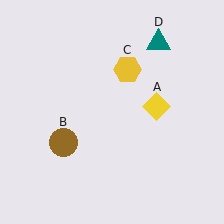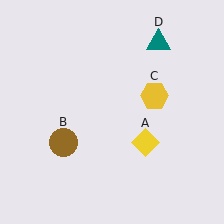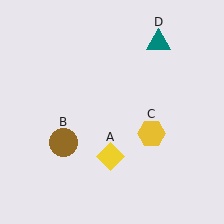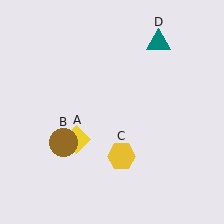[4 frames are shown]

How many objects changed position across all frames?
2 objects changed position: yellow diamond (object A), yellow hexagon (object C).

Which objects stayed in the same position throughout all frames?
Brown circle (object B) and teal triangle (object D) remained stationary.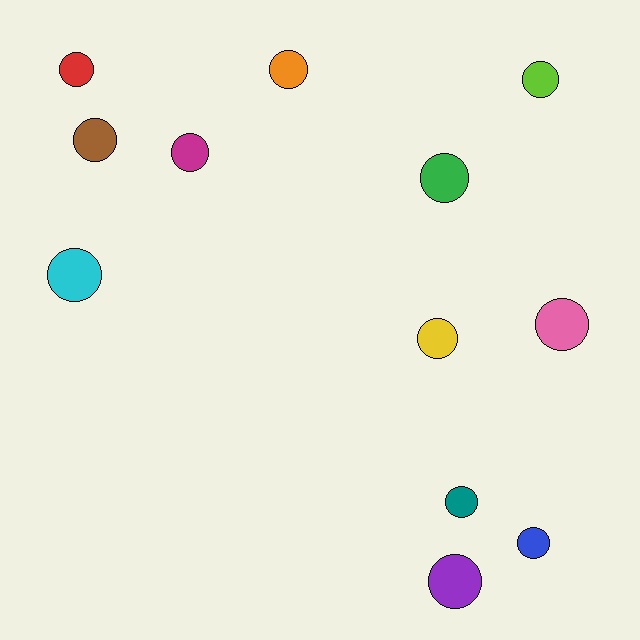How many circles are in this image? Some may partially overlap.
There are 12 circles.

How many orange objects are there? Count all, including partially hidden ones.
There is 1 orange object.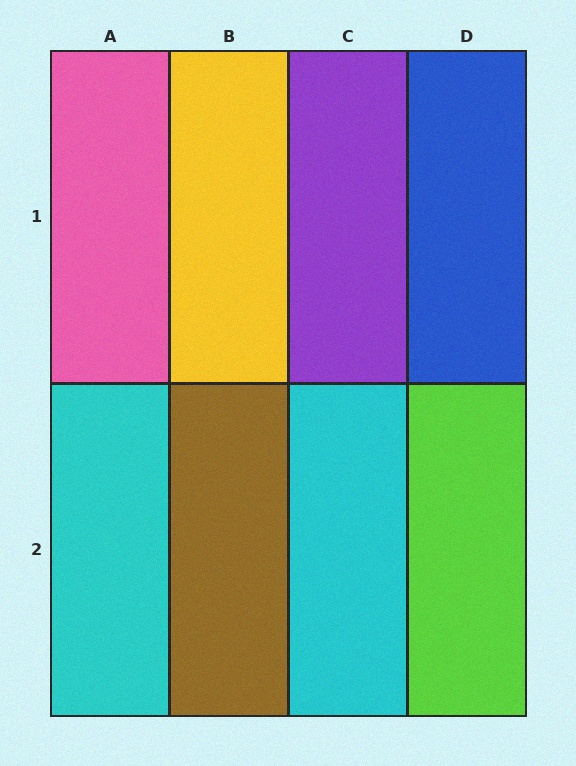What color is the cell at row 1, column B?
Yellow.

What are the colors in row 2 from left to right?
Cyan, brown, cyan, lime.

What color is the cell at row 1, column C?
Purple.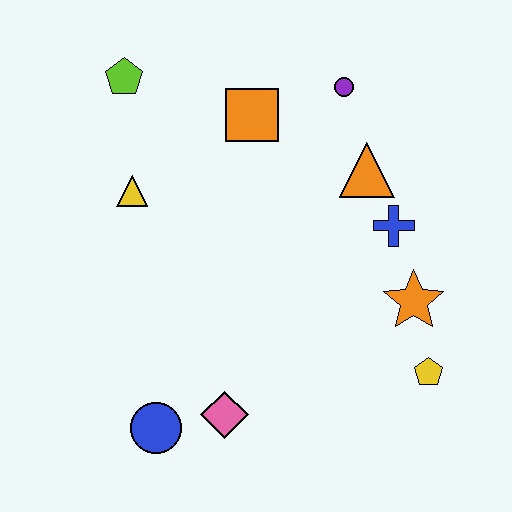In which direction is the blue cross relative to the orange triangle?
The blue cross is below the orange triangle.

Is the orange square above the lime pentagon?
No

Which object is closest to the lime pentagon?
The yellow triangle is closest to the lime pentagon.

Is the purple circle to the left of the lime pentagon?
No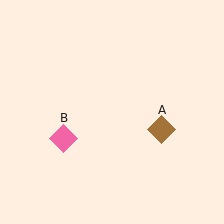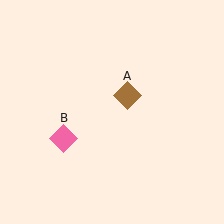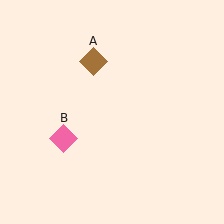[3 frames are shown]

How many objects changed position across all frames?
1 object changed position: brown diamond (object A).